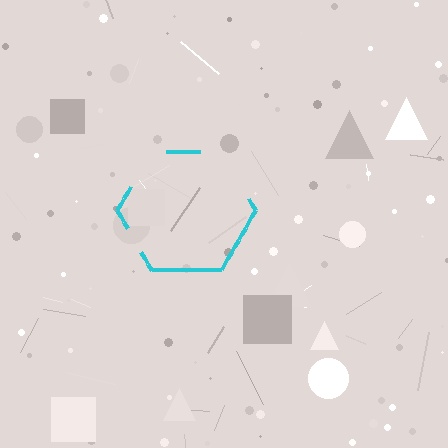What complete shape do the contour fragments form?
The contour fragments form a hexagon.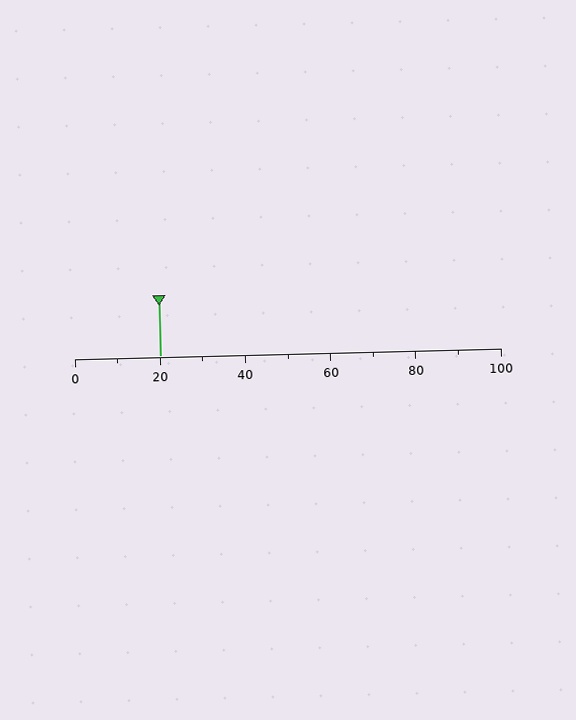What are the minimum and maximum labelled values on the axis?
The axis runs from 0 to 100.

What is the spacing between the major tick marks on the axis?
The major ticks are spaced 20 apart.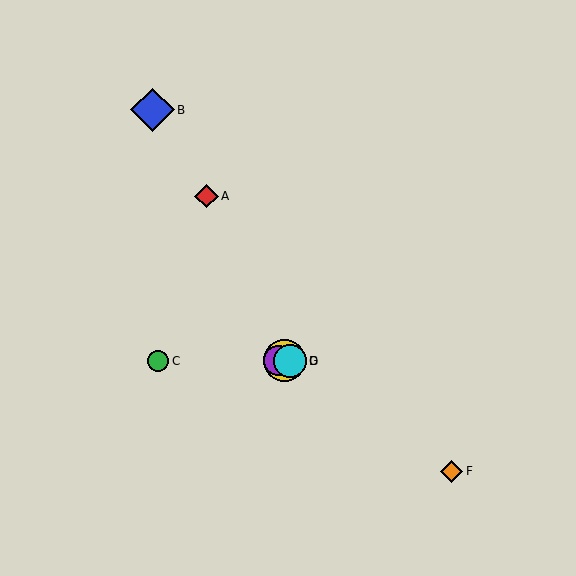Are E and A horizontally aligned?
No, E is at y≈361 and A is at y≈196.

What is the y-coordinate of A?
Object A is at y≈196.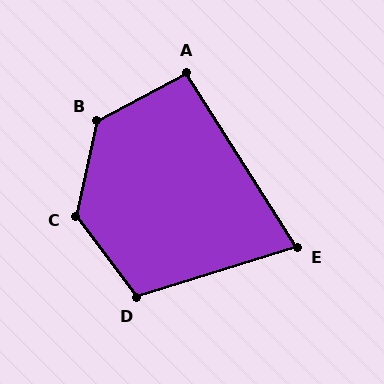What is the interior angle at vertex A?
Approximately 95 degrees (approximately right).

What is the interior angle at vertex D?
Approximately 110 degrees (obtuse).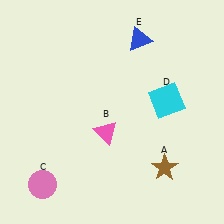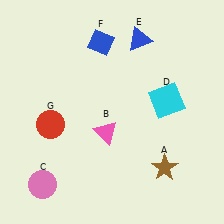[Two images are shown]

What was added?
A blue diamond (F), a red circle (G) were added in Image 2.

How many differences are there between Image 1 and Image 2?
There are 2 differences between the two images.